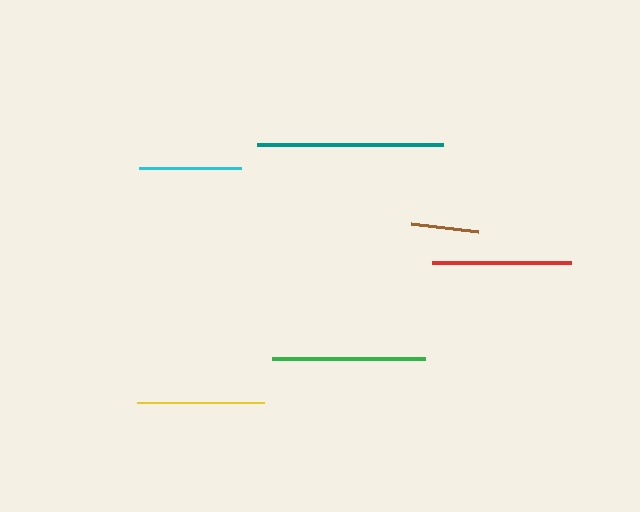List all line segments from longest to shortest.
From longest to shortest: teal, green, red, yellow, cyan, brown.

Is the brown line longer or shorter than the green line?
The green line is longer than the brown line.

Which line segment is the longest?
The teal line is the longest at approximately 186 pixels.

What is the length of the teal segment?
The teal segment is approximately 186 pixels long.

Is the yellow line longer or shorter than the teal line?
The teal line is longer than the yellow line.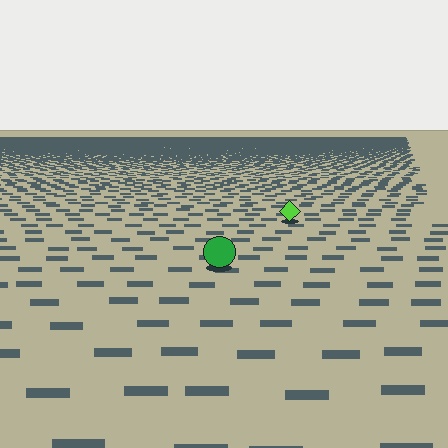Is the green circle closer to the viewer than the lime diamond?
Yes. The green circle is closer — you can tell from the texture gradient: the ground texture is coarser near it.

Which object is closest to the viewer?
The green circle is closest. The texture marks near it are larger and more spread out.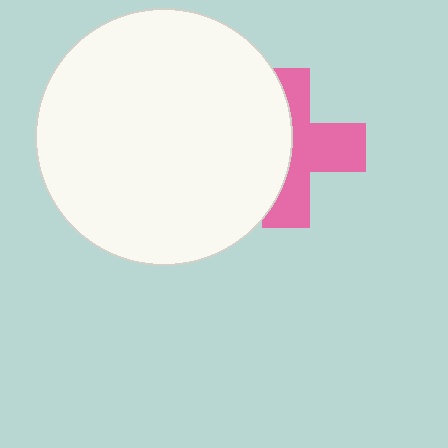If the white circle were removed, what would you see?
You would see the complete pink cross.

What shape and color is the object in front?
The object in front is a white circle.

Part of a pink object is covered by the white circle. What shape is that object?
It is a cross.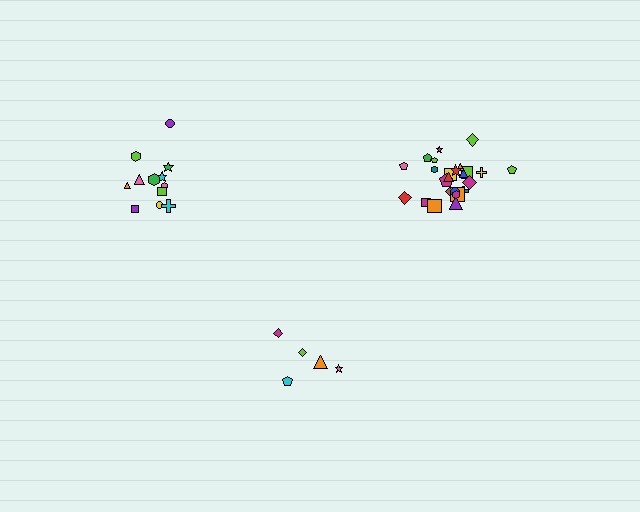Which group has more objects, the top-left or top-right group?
The top-right group.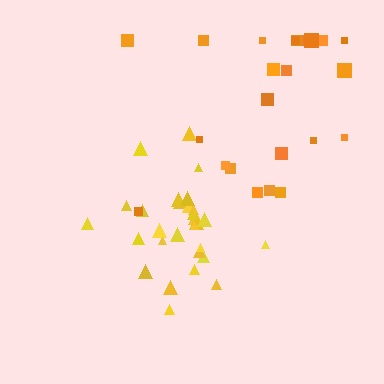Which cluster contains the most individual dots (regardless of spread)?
Yellow (29).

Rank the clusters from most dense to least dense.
yellow, orange.